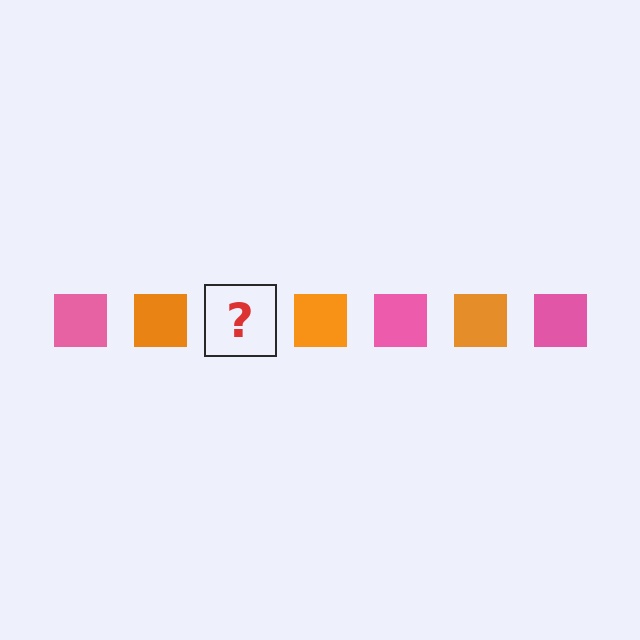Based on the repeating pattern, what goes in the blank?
The blank should be a pink square.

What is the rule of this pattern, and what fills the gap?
The rule is that the pattern cycles through pink, orange squares. The gap should be filled with a pink square.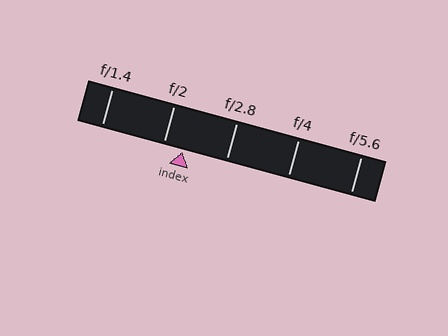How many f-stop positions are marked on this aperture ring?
There are 5 f-stop positions marked.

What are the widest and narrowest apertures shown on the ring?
The widest aperture shown is f/1.4 and the narrowest is f/5.6.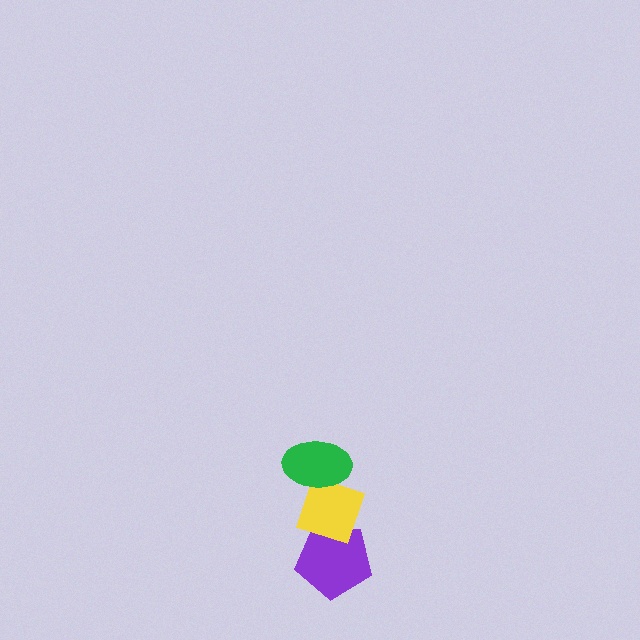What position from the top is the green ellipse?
The green ellipse is 1st from the top.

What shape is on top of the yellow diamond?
The green ellipse is on top of the yellow diamond.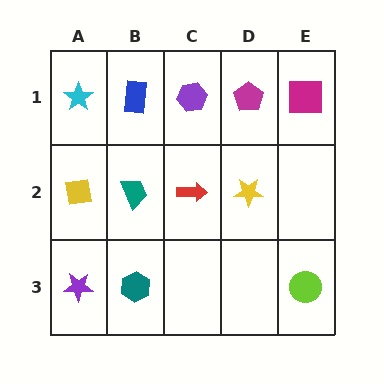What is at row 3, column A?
A purple star.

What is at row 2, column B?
A teal trapezoid.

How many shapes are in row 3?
3 shapes.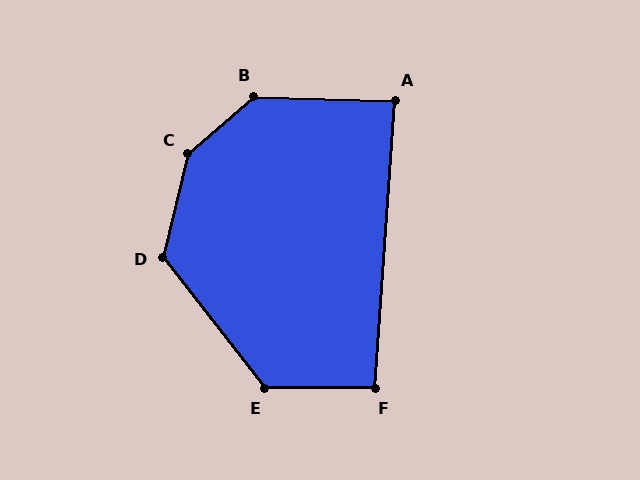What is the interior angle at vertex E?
Approximately 128 degrees (obtuse).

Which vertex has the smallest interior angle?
A, at approximately 88 degrees.